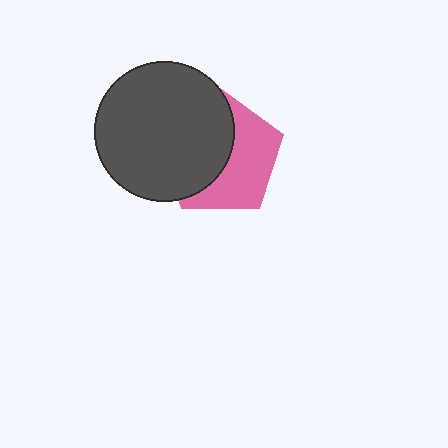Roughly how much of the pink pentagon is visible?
About half of it is visible (roughly 49%).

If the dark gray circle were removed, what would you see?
You would see the complete pink pentagon.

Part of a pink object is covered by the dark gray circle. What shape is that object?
It is a pentagon.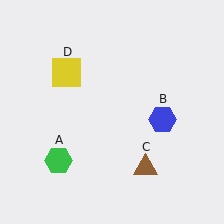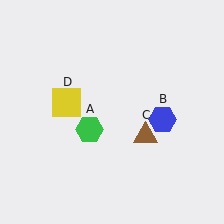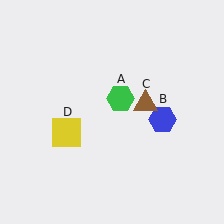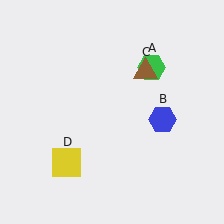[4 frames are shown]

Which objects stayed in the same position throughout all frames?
Blue hexagon (object B) remained stationary.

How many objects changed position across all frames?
3 objects changed position: green hexagon (object A), brown triangle (object C), yellow square (object D).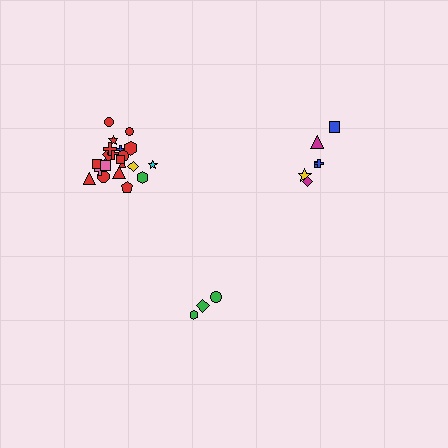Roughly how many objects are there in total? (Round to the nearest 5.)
Roughly 30 objects in total.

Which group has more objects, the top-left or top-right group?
The top-left group.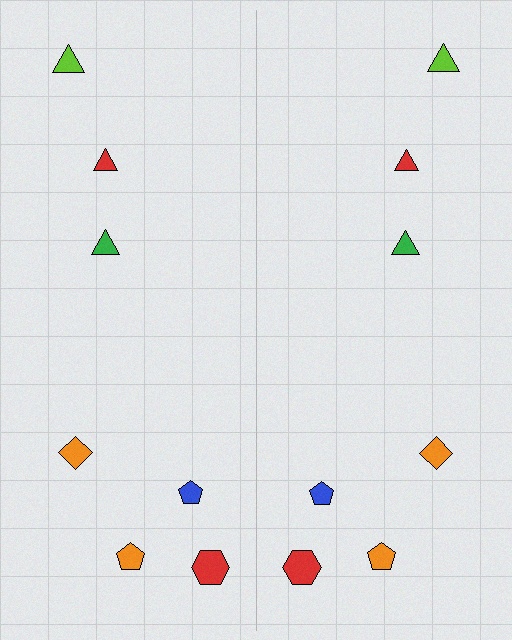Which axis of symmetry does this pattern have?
The pattern has a vertical axis of symmetry running through the center of the image.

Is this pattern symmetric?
Yes, this pattern has bilateral (reflection) symmetry.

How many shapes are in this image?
There are 14 shapes in this image.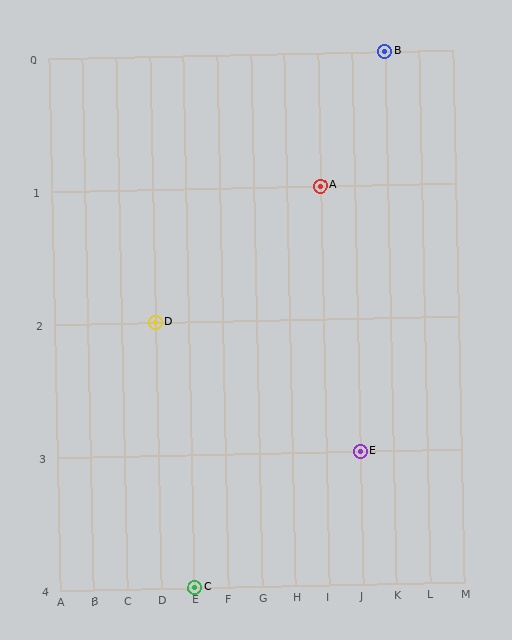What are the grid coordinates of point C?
Point C is at grid coordinates (E, 4).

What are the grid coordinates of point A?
Point A is at grid coordinates (I, 1).